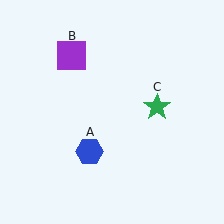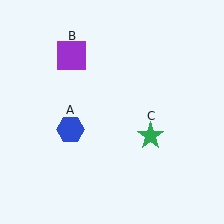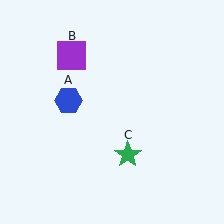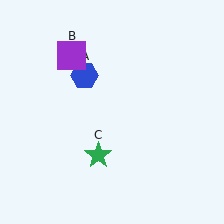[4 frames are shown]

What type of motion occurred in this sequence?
The blue hexagon (object A), green star (object C) rotated clockwise around the center of the scene.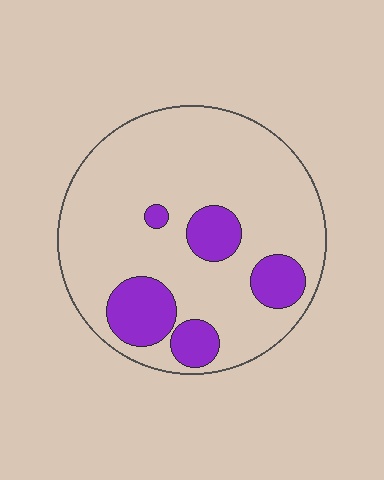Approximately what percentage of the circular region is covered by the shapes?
Approximately 20%.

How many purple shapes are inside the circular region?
5.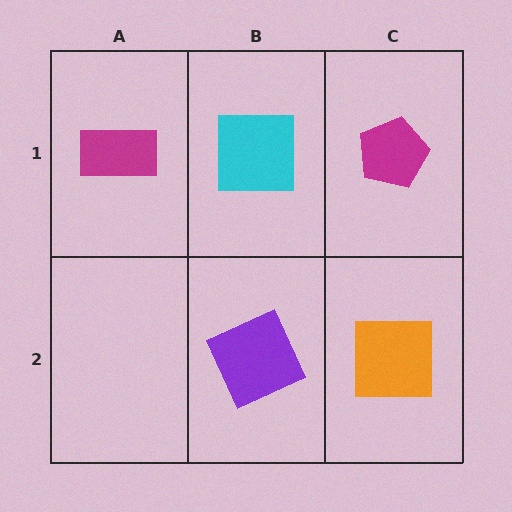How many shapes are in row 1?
3 shapes.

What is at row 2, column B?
A purple square.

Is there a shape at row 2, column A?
No, that cell is empty.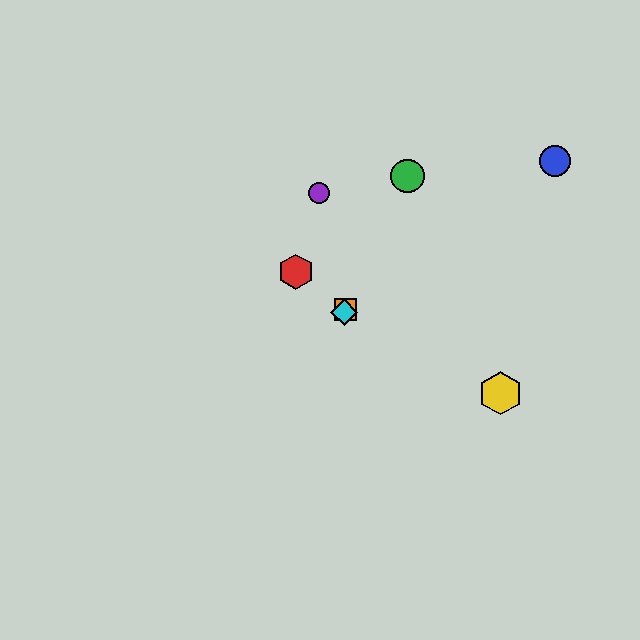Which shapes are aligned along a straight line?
The green circle, the orange square, the cyan diamond are aligned along a straight line.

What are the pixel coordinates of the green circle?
The green circle is at (408, 176).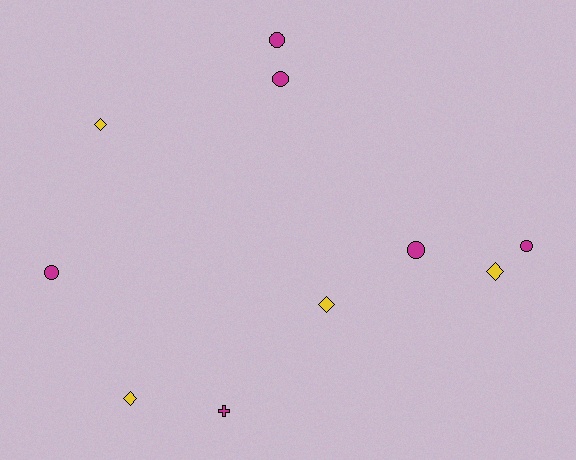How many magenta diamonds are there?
There are no magenta diamonds.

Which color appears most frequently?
Magenta, with 6 objects.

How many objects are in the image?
There are 10 objects.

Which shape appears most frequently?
Circle, with 5 objects.